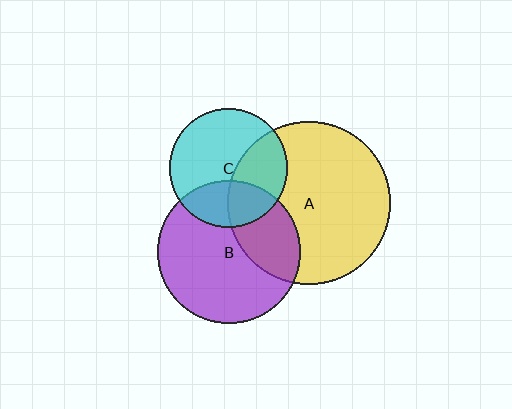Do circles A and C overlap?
Yes.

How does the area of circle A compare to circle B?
Approximately 1.3 times.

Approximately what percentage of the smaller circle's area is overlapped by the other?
Approximately 35%.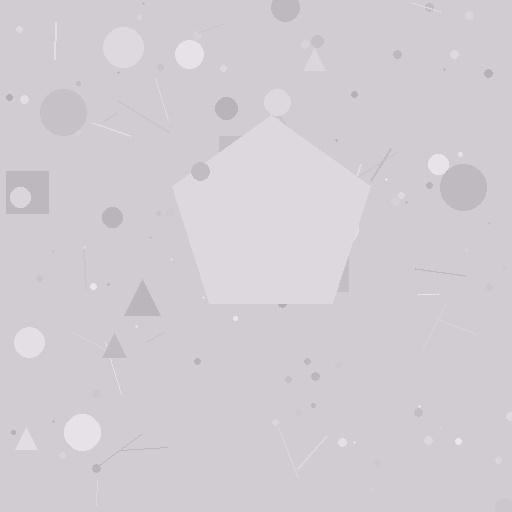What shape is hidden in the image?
A pentagon is hidden in the image.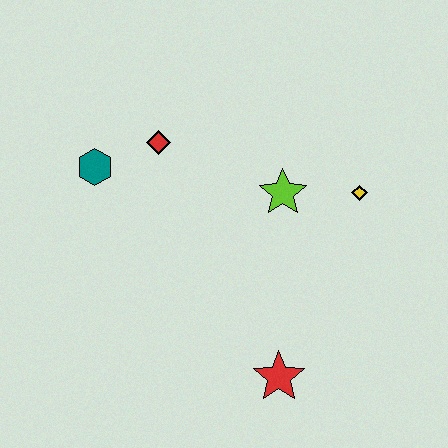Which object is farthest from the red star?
The teal hexagon is farthest from the red star.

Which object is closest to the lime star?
The yellow diamond is closest to the lime star.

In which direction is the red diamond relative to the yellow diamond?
The red diamond is to the left of the yellow diamond.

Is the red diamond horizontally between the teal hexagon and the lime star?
Yes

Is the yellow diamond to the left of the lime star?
No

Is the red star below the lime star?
Yes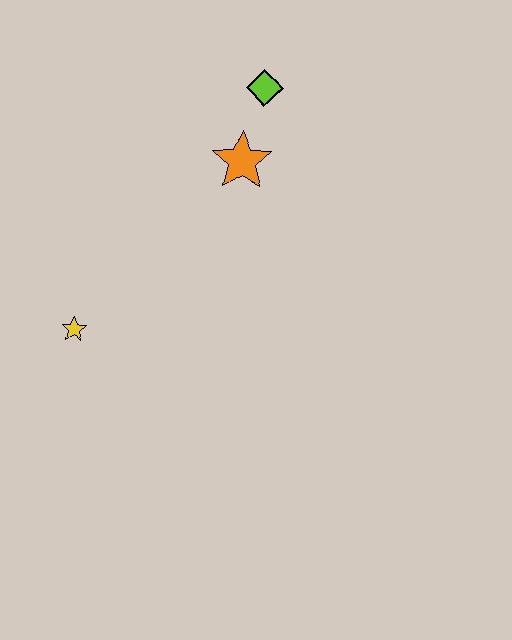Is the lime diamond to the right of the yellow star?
Yes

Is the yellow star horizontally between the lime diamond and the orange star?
No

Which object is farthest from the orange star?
The yellow star is farthest from the orange star.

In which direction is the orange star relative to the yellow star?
The orange star is above the yellow star.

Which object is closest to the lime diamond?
The orange star is closest to the lime diamond.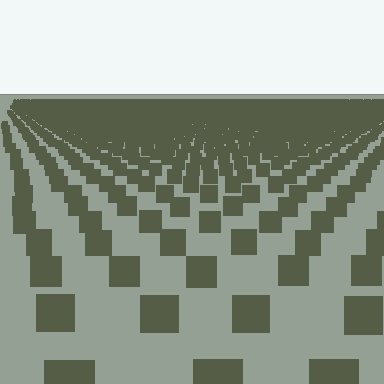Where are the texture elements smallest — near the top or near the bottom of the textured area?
Near the top.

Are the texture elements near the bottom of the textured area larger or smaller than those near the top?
Larger. Near the bottom, elements are closer to the viewer and appear at a bigger on-screen size.